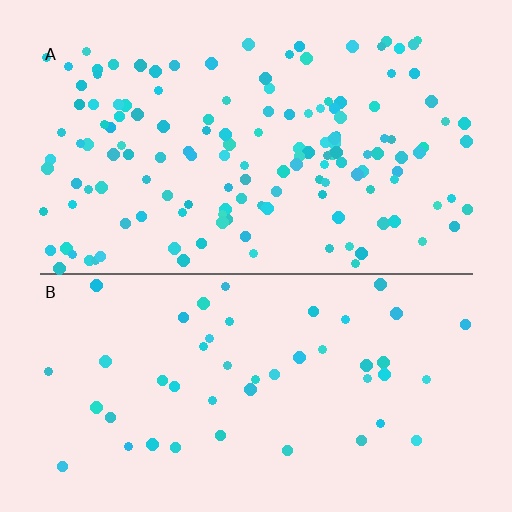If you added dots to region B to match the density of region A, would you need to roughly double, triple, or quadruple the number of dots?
Approximately triple.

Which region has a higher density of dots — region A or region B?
A (the top).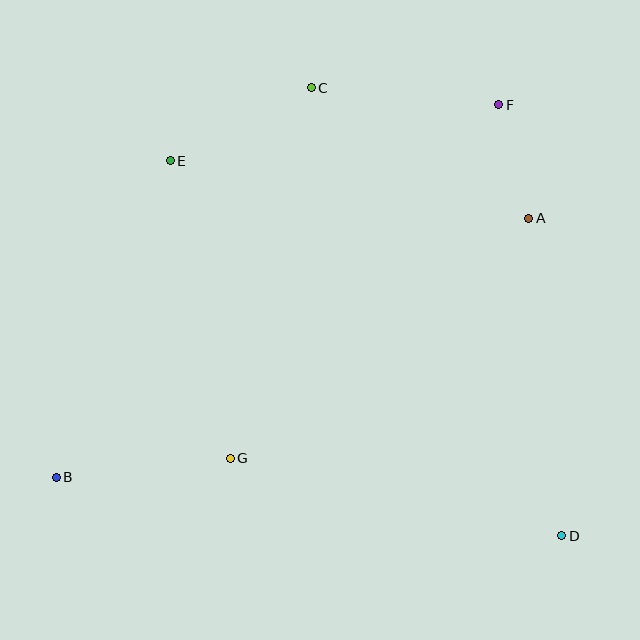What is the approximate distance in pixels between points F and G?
The distance between F and G is approximately 444 pixels.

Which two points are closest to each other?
Points A and F are closest to each other.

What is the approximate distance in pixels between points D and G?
The distance between D and G is approximately 340 pixels.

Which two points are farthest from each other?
Points B and F are farthest from each other.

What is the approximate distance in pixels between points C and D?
The distance between C and D is approximately 513 pixels.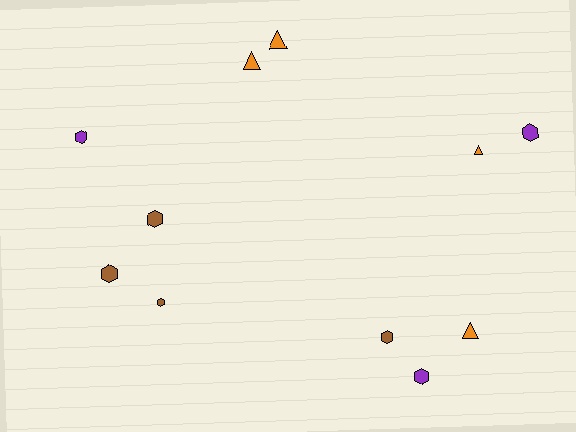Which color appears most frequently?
Orange, with 4 objects.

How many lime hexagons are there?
There are no lime hexagons.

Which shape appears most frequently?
Hexagon, with 7 objects.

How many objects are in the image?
There are 11 objects.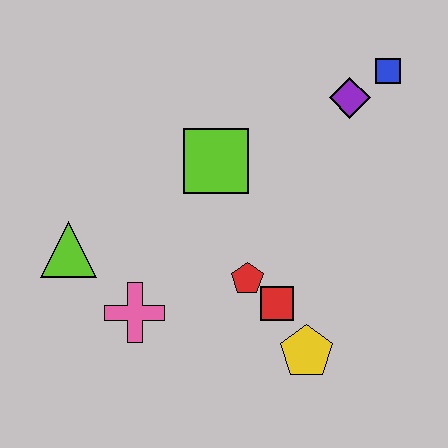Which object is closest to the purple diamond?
The blue square is closest to the purple diamond.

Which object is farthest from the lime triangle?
The blue square is farthest from the lime triangle.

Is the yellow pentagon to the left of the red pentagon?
No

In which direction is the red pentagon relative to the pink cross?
The red pentagon is to the right of the pink cross.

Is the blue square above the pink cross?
Yes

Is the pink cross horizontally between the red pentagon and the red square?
No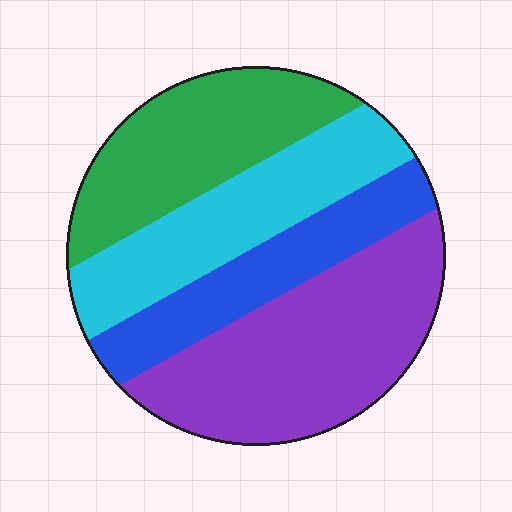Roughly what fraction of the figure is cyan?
Cyan covers about 25% of the figure.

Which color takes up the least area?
Blue, at roughly 20%.